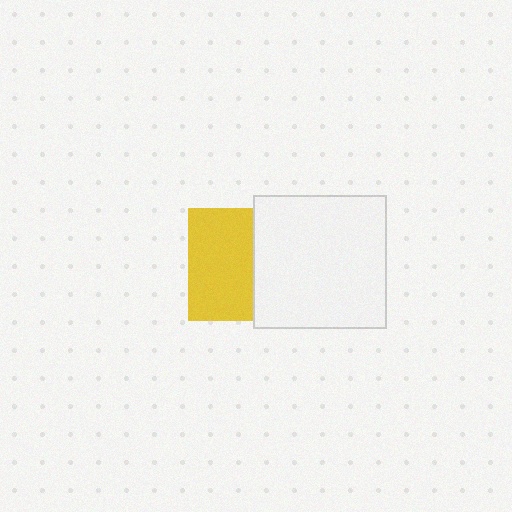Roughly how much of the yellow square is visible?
About half of it is visible (roughly 58%).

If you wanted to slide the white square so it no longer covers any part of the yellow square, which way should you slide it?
Slide it right — that is the most direct way to separate the two shapes.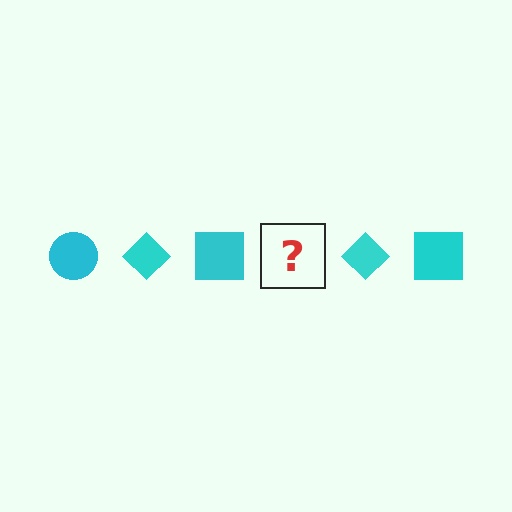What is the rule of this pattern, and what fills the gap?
The rule is that the pattern cycles through circle, diamond, square shapes in cyan. The gap should be filled with a cyan circle.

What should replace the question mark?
The question mark should be replaced with a cyan circle.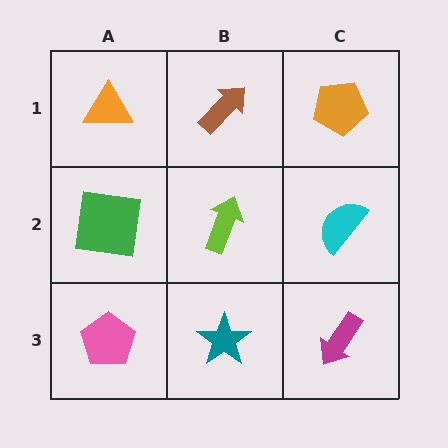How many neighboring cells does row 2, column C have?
3.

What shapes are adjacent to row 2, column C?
An orange pentagon (row 1, column C), a magenta arrow (row 3, column C), a lime arrow (row 2, column B).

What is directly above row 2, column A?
An orange triangle.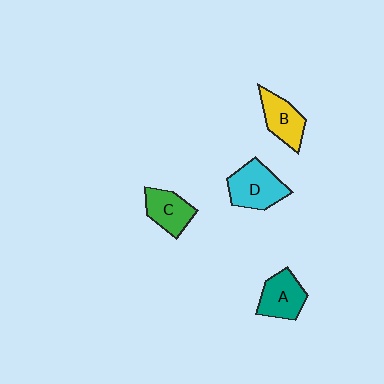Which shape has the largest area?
Shape D (cyan).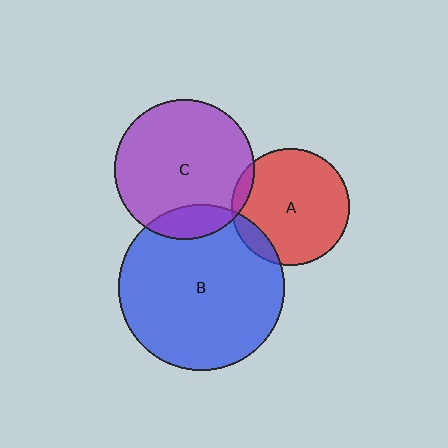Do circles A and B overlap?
Yes.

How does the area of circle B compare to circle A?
Approximately 2.0 times.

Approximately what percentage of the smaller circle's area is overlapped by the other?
Approximately 10%.